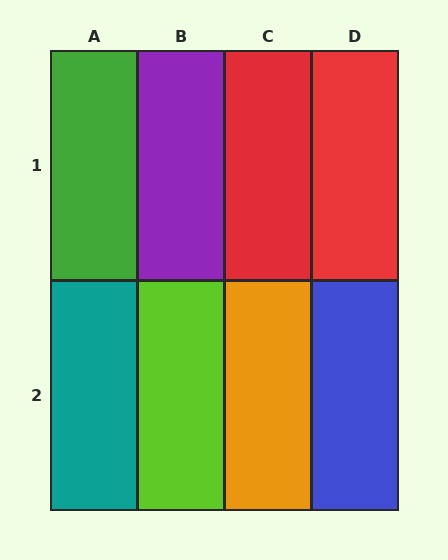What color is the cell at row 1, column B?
Purple.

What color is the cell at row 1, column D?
Red.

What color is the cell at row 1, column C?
Red.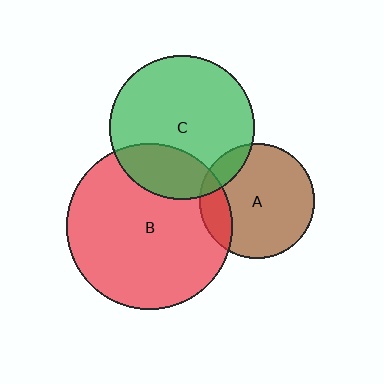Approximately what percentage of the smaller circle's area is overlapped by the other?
Approximately 15%.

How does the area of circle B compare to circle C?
Approximately 1.3 times.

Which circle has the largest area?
Circle B (red).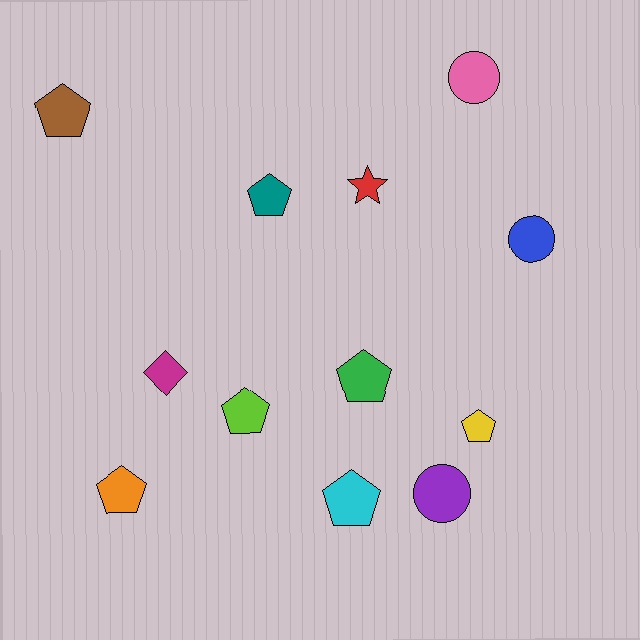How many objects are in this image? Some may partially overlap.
There are 12 objects.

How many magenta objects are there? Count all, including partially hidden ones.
There is 1 magenta object.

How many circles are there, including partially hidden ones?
There are 3 circles.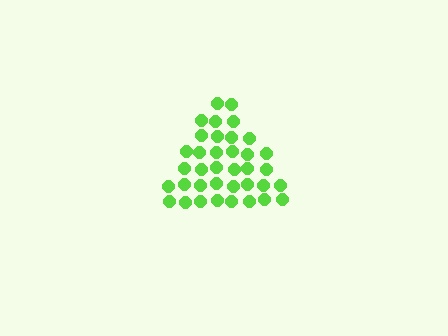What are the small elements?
The small elements are circles.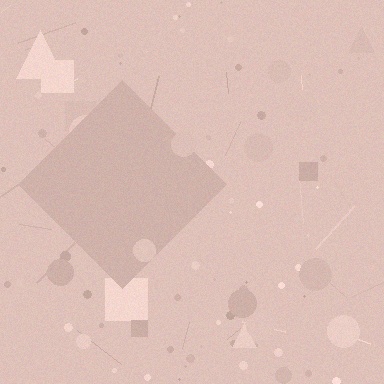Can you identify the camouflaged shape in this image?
The camouflaged shape is a diamond.